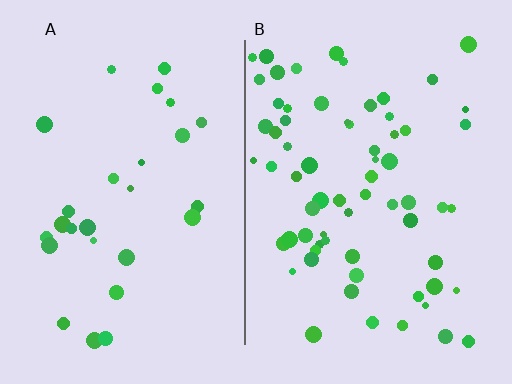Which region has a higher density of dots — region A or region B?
B (the right).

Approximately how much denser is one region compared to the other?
Approximately 2.4× — region B over region A.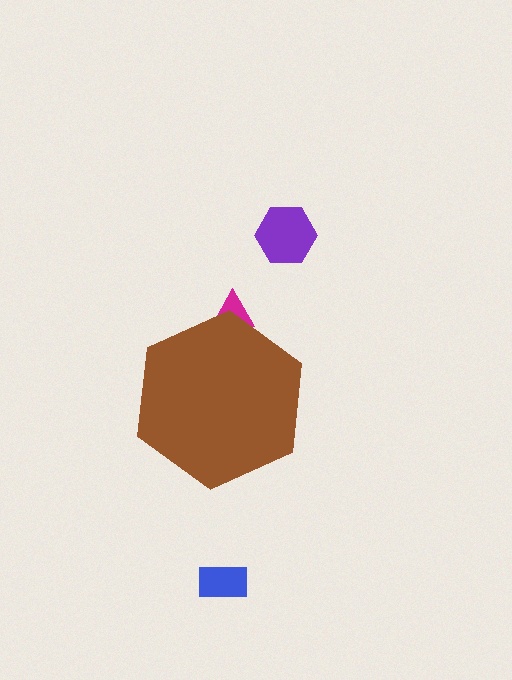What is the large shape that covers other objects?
A brown hexagon.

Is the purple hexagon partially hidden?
No, the purple hexagon is fully visible.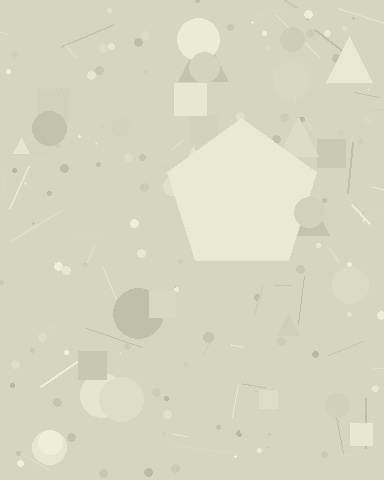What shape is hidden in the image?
A pentagon is hidden in the image.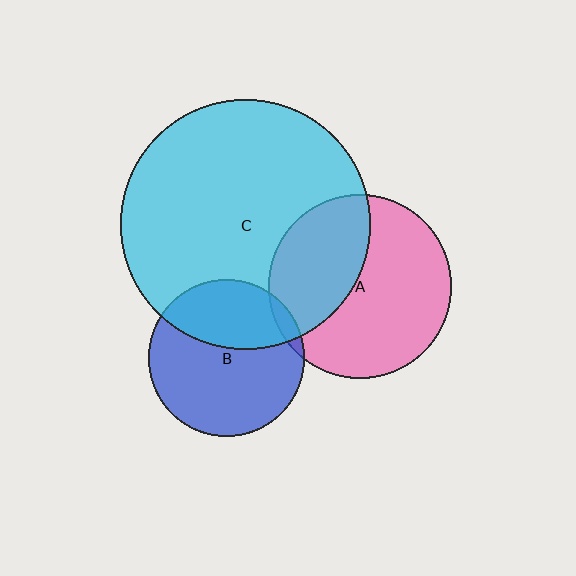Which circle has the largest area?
Circle C (cyan).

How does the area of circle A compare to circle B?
Approximately 1.4 times.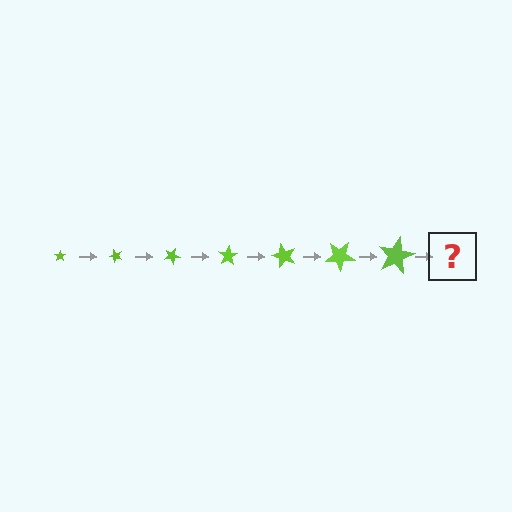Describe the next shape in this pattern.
It should be a star, larger than the previous one and rotated 350 degrees from the start.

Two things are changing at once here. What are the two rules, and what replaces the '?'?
The two rules are that the star grows larger each step and it rotates 50 degrees each step. The '?' should be a star, larger than the previous one and rotated 350 degrees from the start.